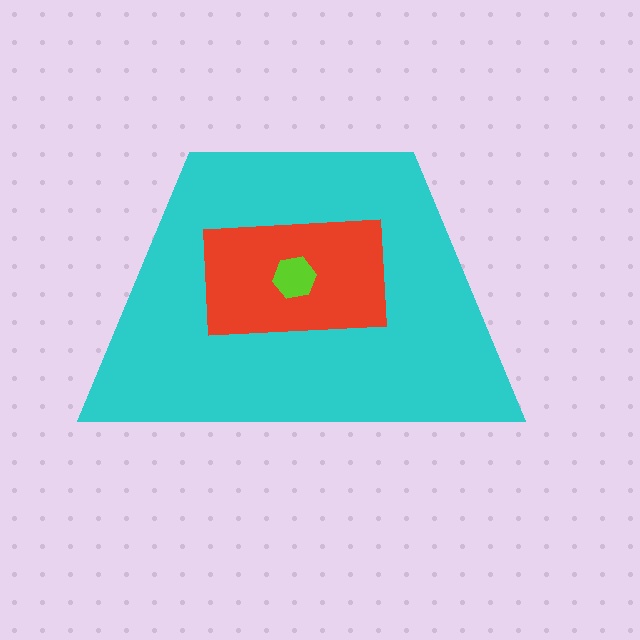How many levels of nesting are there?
3.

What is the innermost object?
The lime hexagon.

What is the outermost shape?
The cyan trapezoid.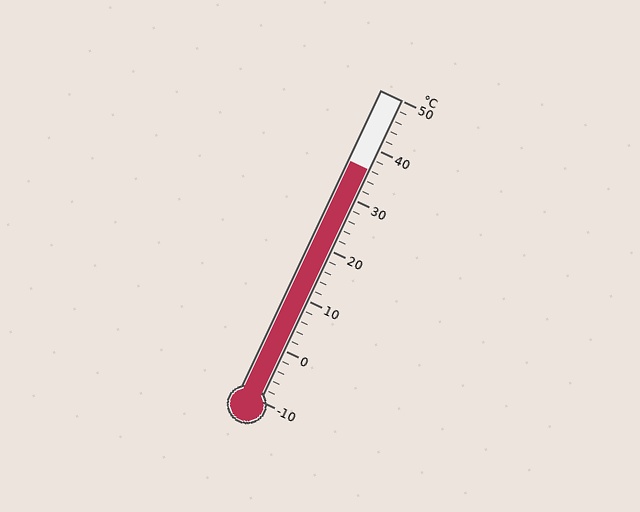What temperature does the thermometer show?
The thermometer shows approximately 36°C.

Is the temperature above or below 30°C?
The temperature is above 30°C.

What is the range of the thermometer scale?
The thermometer scale ranges from -10°C to 50°C.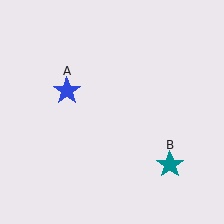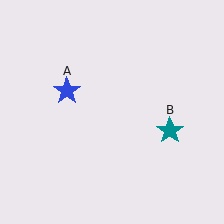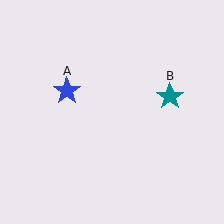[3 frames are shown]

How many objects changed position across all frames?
1 object changed position: teal star (object B).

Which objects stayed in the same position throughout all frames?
Blue star (object A) remained stationary.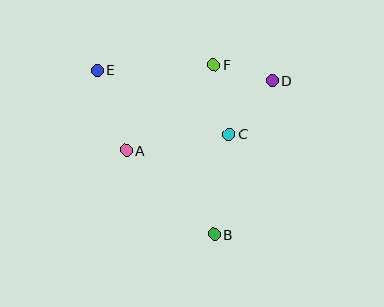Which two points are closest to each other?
Points D and F are closest to each other.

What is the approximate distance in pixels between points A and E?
The distance between A and E is approximately 85 pixels.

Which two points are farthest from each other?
Points B and E are farthest from each other.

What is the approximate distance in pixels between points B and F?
The distance between B and F is approximately 169 pixels.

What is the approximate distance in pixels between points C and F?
The distance between C and F is approximately 71 pixels.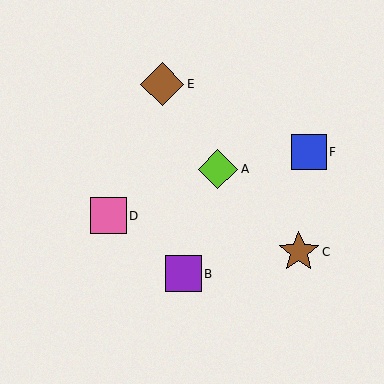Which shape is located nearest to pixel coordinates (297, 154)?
The blue square (labeled F) at (309, 152) is nearest to that location.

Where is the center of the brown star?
The center of the brown star is at (299, 252).